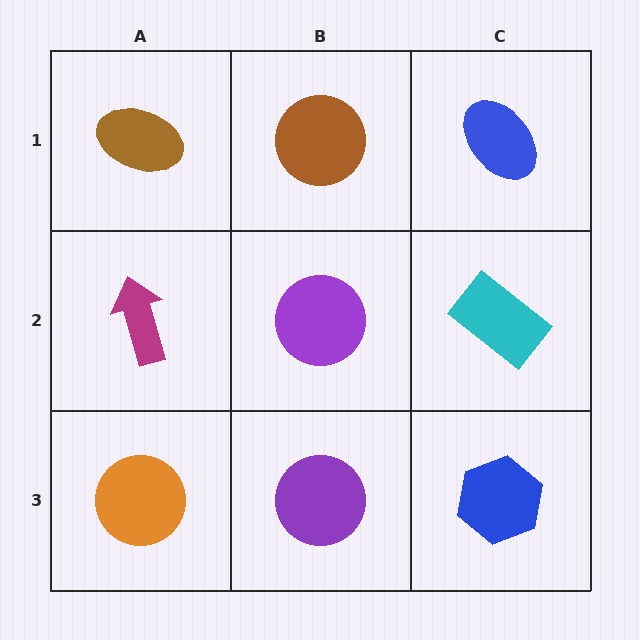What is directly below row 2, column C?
A blue hexagon.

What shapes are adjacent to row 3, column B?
A purple circle (row 2, column B), an orange circle (row 3, column A), a blue hexagon (row 3, column C).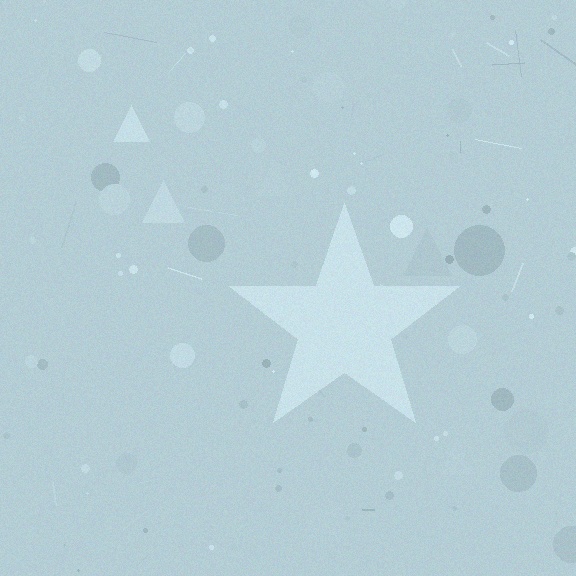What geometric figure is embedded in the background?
A star is embedded in the background.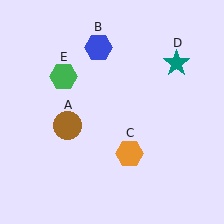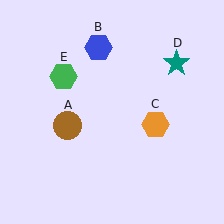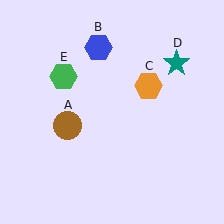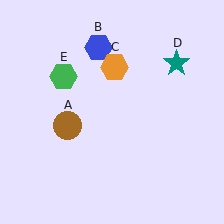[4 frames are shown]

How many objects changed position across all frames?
1 object changed position: orange hexagon (object C).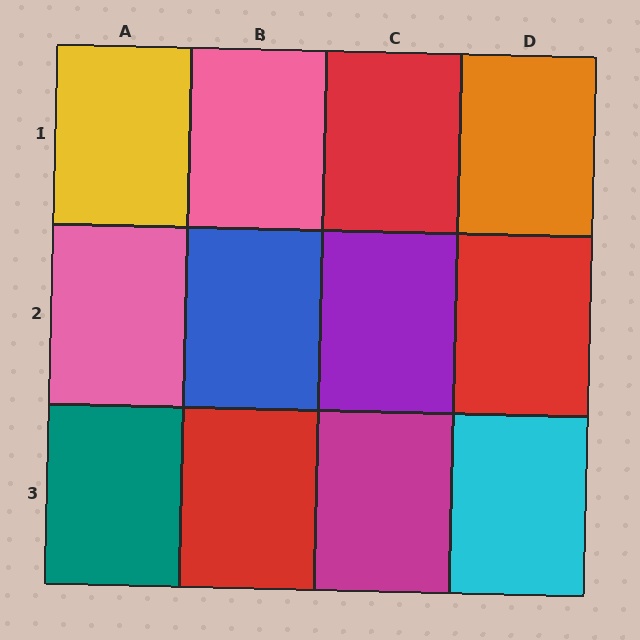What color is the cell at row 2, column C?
Purple.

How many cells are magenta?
1 cell is magenta.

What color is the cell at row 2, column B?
Blue.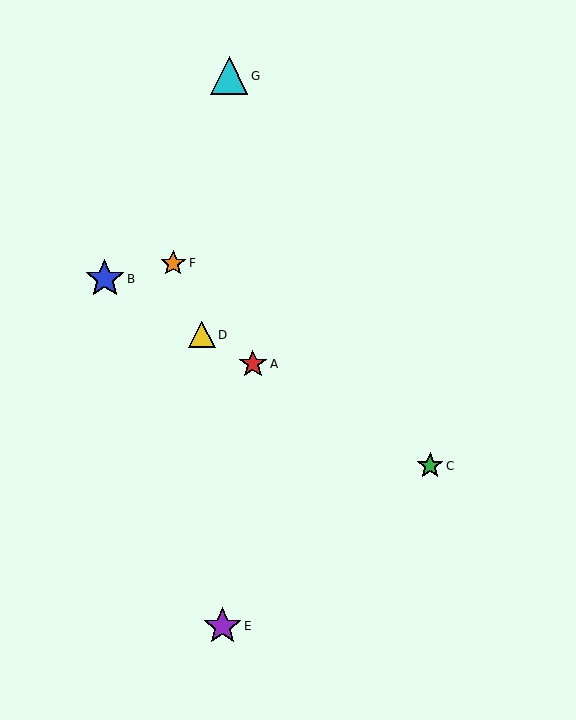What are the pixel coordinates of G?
Object G is at (229, 76).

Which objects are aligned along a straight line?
Objects A, B, C, D are aligned along a straight line.